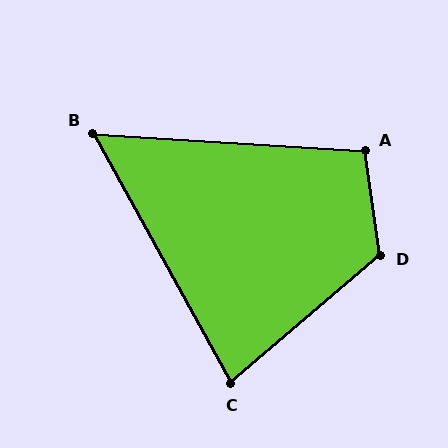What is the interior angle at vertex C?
Approximately 78 degrees (acute).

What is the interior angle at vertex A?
Approximately 102 degrees (obtuse).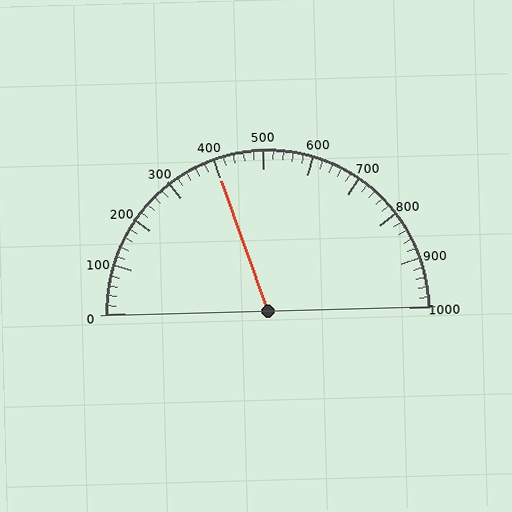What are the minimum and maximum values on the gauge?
The gauge ranges from 0 to 1000.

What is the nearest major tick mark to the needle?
The nearest major tick mark is 400.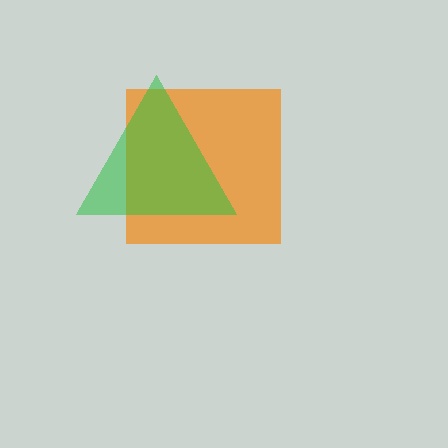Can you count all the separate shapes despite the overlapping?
Yes, there are 2 separate shapes.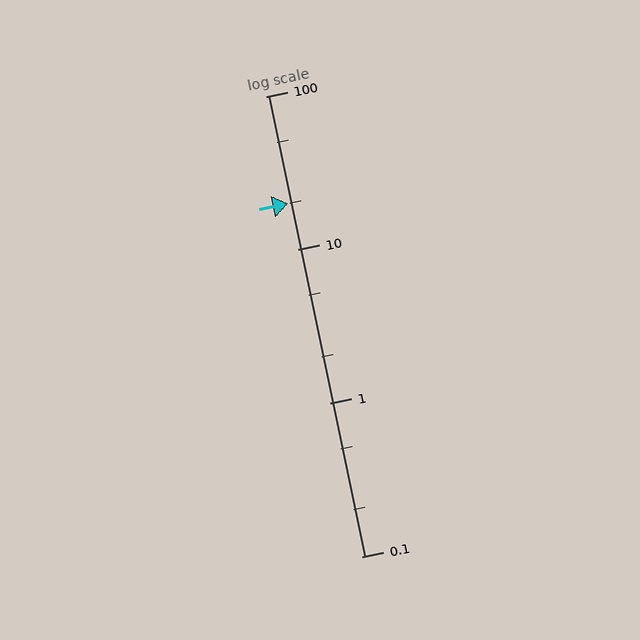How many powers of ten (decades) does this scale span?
The scale spans 3 decades, from 0.1 to 100.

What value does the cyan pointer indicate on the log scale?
The pointer indicates approximately 20.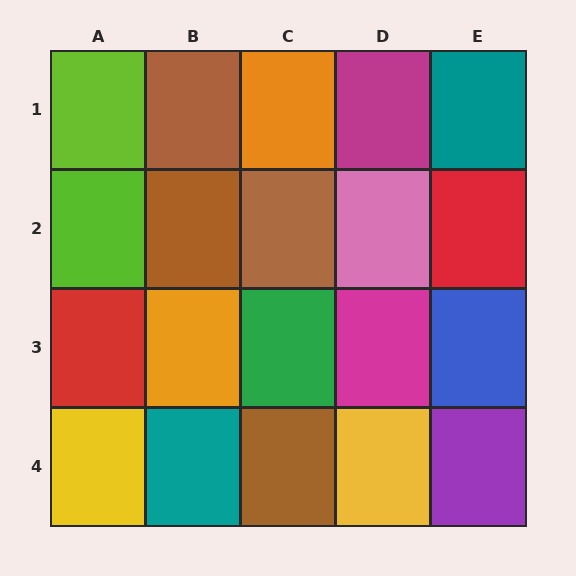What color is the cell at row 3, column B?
Orange.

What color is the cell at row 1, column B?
Brown.